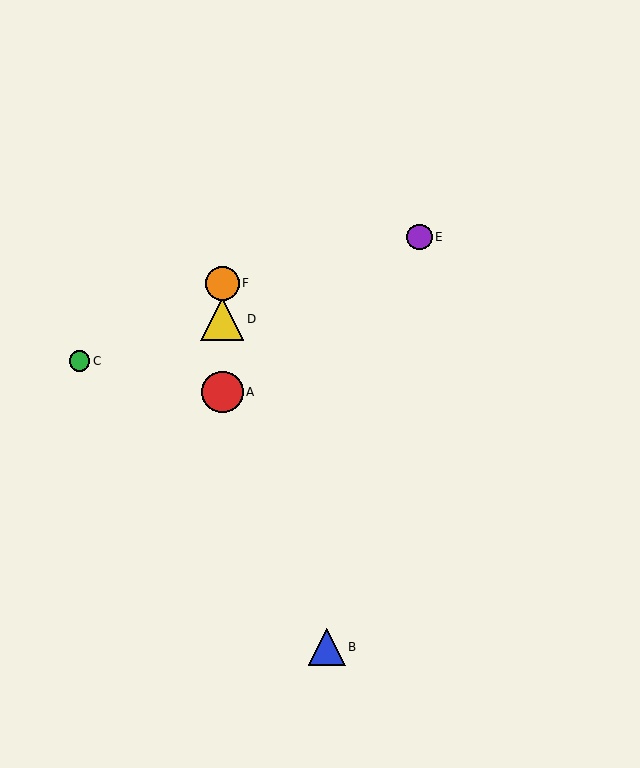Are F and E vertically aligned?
No, F is at x≈222 and E is at x≈420.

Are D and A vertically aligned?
Yes, both are at x≈222.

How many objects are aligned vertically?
3 objects (A, D, F) are aligned vertically.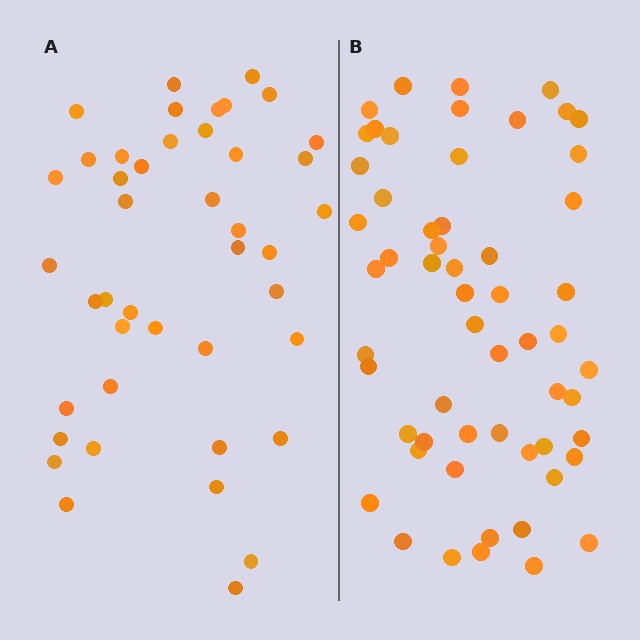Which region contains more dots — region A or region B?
Region B (the right region) has more dots.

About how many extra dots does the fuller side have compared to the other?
Region B has approximately 15 more dots than region A.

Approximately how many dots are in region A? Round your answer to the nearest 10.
About 40 dots. (The exact count is 43, which rounds to 40.)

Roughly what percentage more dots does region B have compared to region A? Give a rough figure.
About 35% more.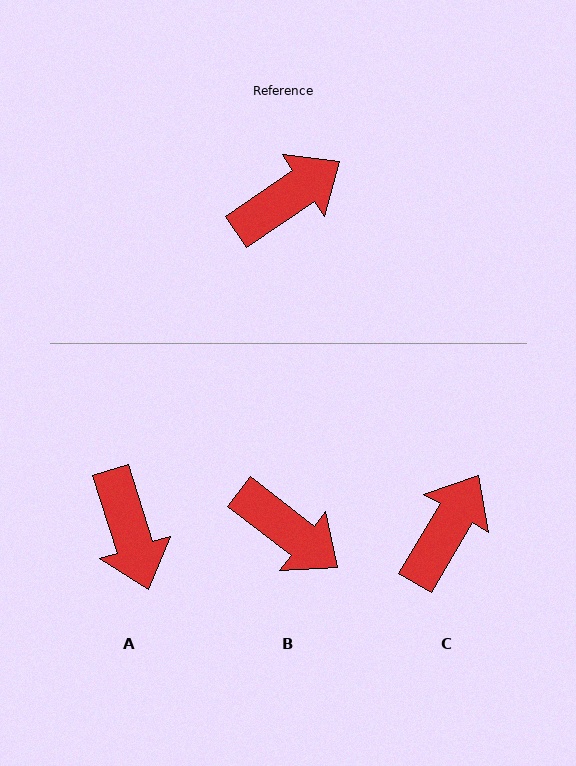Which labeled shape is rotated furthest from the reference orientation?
A, about 107 degrees away.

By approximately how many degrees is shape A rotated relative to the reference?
Approximately 107 degrees clockwise.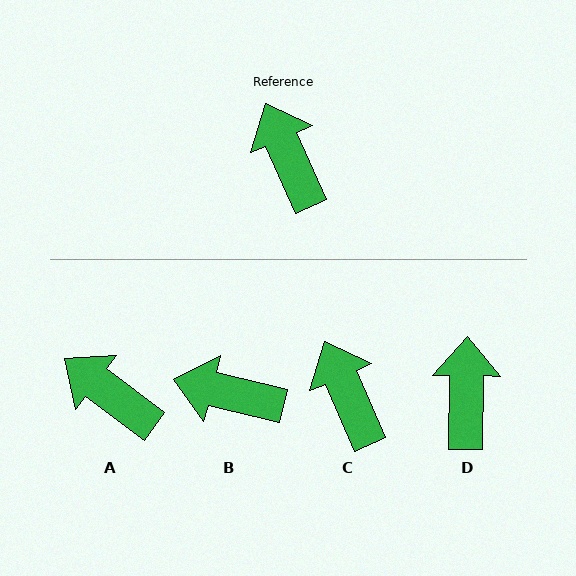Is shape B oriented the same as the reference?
No, it is off by about 52 degrees.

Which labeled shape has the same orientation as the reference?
C.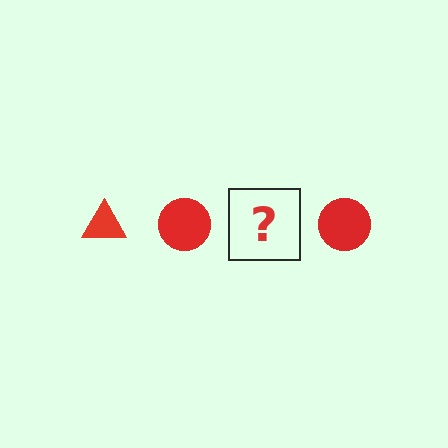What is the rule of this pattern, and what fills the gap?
The rule is that the pattern cycles through triangle, circle shapes in red. The gap should be filled with a red triangle.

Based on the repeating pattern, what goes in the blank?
The blank should be a red triangle.